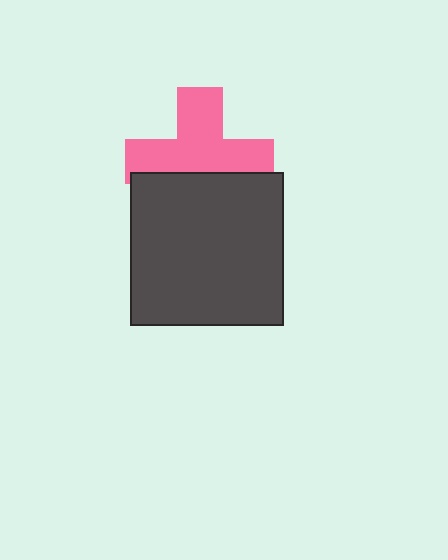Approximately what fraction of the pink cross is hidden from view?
Roughly 36% of the pink cross is hidden behind the dark gray square.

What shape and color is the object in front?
The object in front is a dark gray square.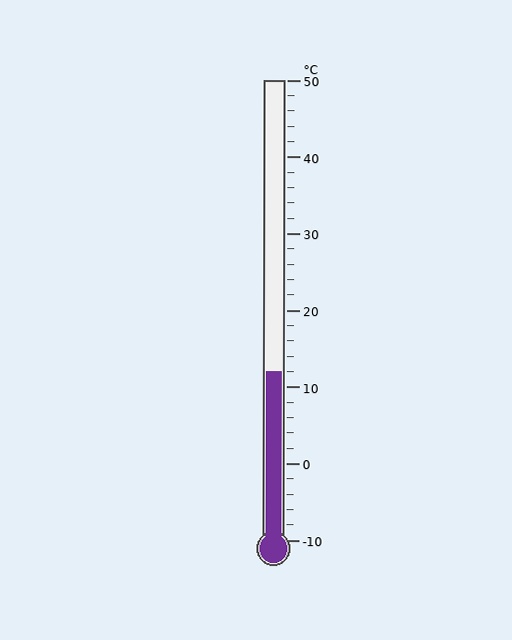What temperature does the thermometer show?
The thermometer shows approximately 12°C.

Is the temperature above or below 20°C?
The temperature is below 20°C.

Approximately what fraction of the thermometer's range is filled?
The thermometer is filled to approximately 35% of its range.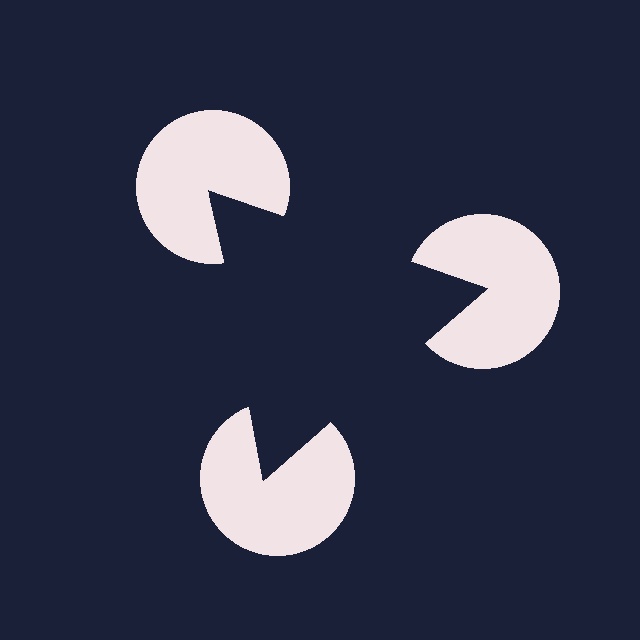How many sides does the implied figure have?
3 sides.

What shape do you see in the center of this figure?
An illusory triangle — its edges are inferred from the aligned wedge cuts in the pac-man discs, not physically drawn.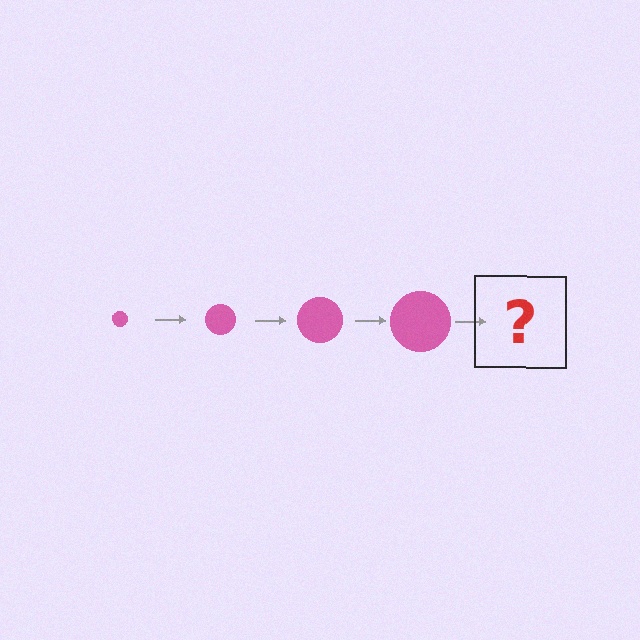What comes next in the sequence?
The next element should be a pink circle, larger than the previous one.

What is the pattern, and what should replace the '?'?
The pattern is that the circle gets progressively larger each step. The '?' should be a pink circle, larger than the previous one.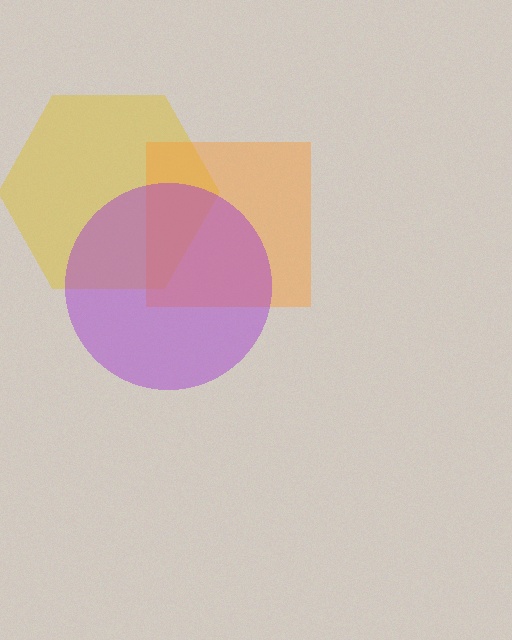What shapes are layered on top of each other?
The layered shapes are: a yellow hexagon, an orange square, a purple circle.